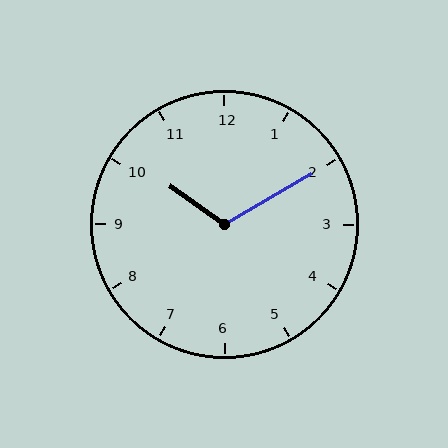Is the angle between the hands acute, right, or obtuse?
It is obtuse.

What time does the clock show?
10:10.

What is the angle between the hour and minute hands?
Approximately 115 degrees.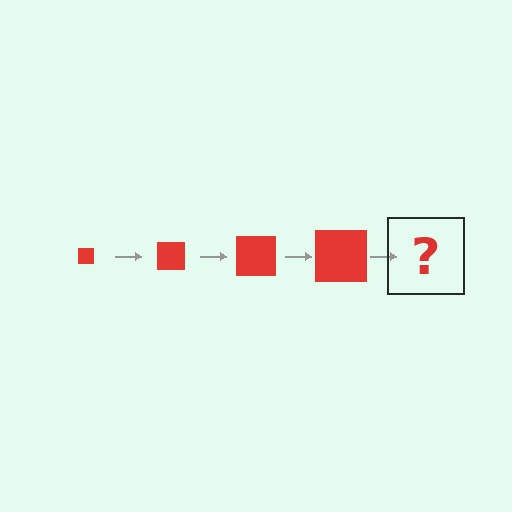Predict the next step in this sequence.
The next step is a red square, larger than the previous one.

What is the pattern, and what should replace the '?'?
The pattern is that the square gets progressively larger each step. The '?' should be a red square, larger than the previous one.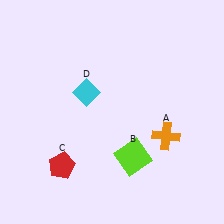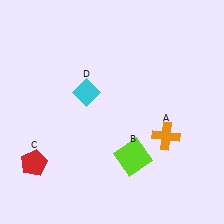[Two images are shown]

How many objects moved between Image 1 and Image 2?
1 object moved between the two images.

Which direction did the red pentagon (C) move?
The red pentagon (C) moved left.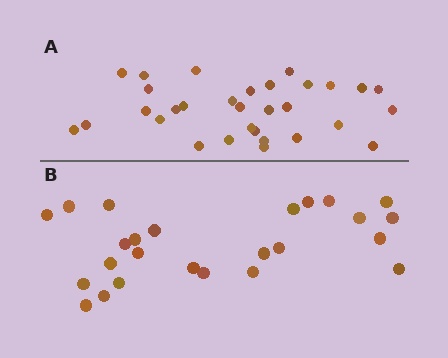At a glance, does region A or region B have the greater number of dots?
Region A (the top region) has more dots.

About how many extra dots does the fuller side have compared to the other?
Region A has about 6 more dots than region B.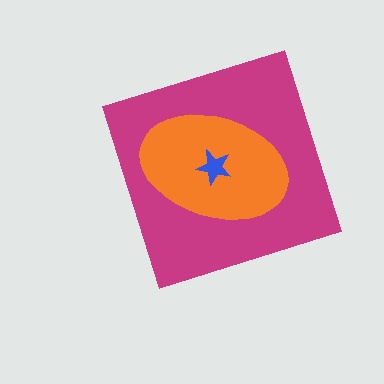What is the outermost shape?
The magenta diamond.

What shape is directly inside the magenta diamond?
The orange ellipse.